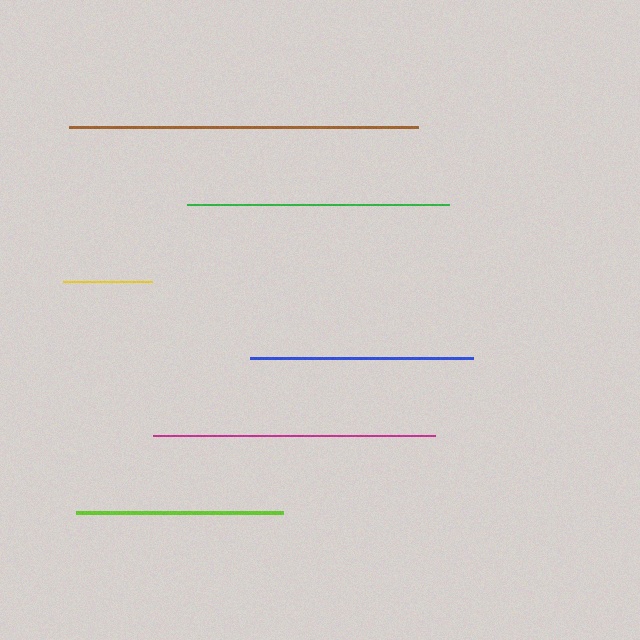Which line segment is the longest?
The brown line is the longest at approximately 349 pixels.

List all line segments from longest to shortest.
From longest to shortest: brown, magenta, green, blue, lime, yellow.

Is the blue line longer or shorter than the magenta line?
The magenta line is longer than the blue line.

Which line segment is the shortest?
The yellow line is the shortest at approximately 89 pixels.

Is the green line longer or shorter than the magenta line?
The magenta line is longer than the green line.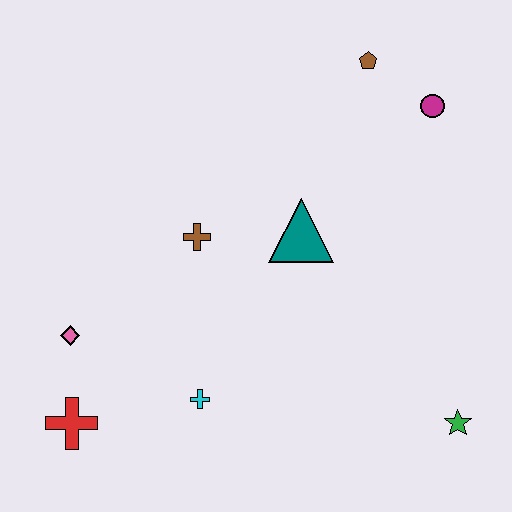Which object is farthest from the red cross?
The magenta circle is farthest from the red cross.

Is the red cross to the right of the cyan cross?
No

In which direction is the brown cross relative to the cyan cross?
The brown cross is above the cyan cross.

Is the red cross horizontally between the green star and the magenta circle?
No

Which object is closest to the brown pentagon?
The magenta circle is closest to the brown pentagon.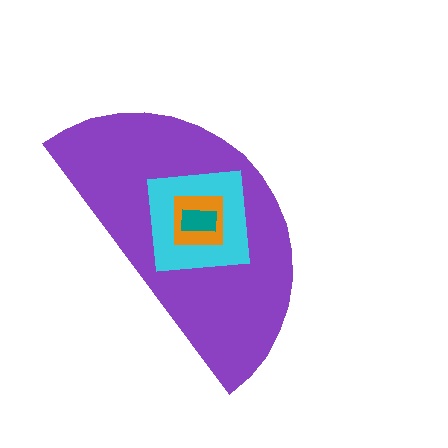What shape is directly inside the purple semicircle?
The cyan square.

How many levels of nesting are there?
4.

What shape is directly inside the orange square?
The teal rectangle.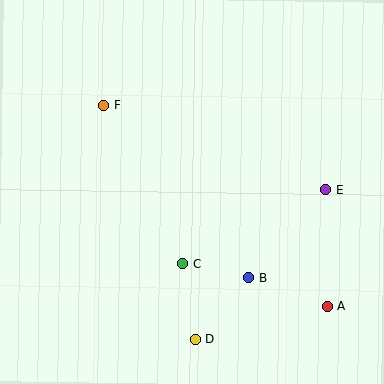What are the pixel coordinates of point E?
Point E is at (326, 190).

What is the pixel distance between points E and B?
The distance between E and B is 117 pixels.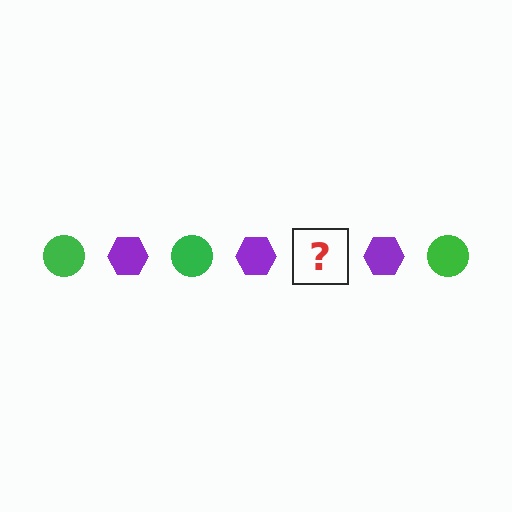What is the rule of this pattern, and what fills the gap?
The rule is that the pattern alternates between green circle and purple hexagon. The gap should be filled with a green circle.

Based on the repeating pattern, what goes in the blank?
The blank should be a green circle.